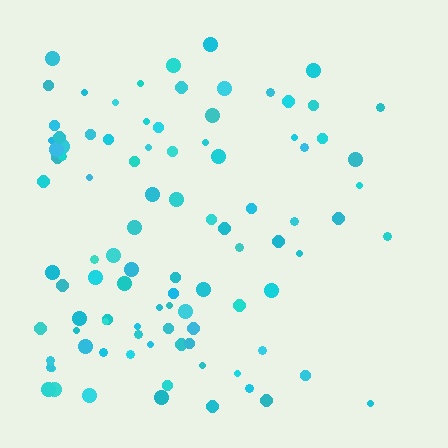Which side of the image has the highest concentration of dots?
The left.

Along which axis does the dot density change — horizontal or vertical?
Horizontal.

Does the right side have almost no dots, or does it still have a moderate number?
Still a moderate number, just noticeably fewer than the left.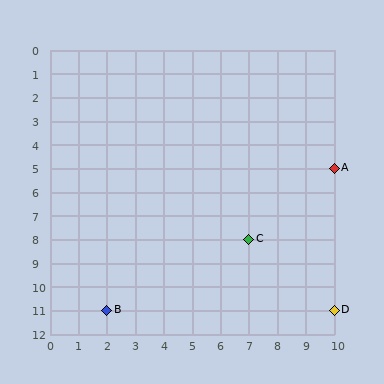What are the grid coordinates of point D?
Point D is at grid coordinates (10, 11).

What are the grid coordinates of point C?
Point C is at grid coordinates (7, 8).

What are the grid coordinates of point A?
Point A is at grid coordinates (10, 5).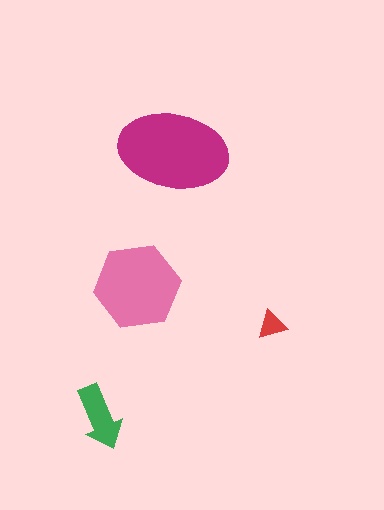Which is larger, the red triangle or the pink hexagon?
The pink hexagon.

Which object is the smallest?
The red triangle.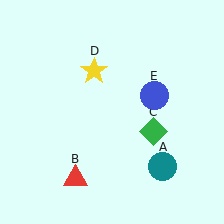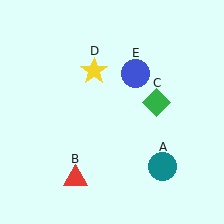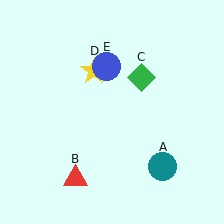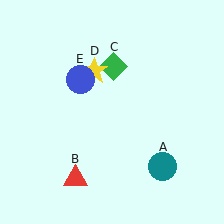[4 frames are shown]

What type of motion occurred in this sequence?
The green diamond (object C), blue circle (object E) rotated counterclockwise around the center of the scene.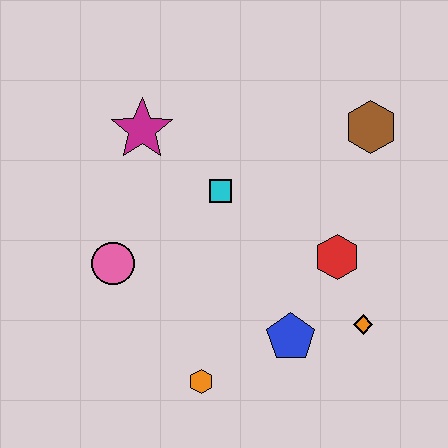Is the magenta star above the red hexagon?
Yes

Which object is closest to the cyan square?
The magenta star is closest to the cyan square.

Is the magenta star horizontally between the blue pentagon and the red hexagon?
No